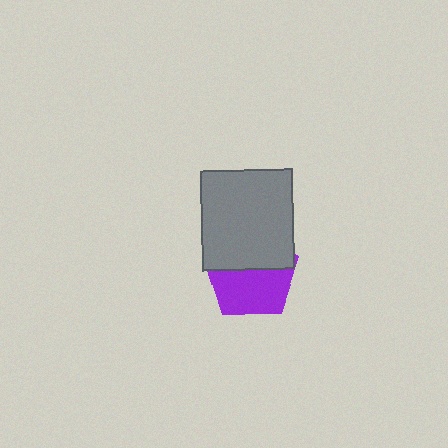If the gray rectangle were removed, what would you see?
You would see the complete purple pentagon.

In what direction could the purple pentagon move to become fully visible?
The purple pentagon could move down. That would shift it out from behind the gray rectangle entirely.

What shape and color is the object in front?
The object in front is a gray rectangle.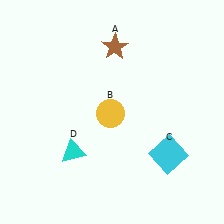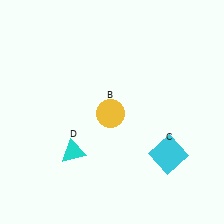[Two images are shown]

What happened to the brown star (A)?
The brown star (A) was removed in Image 2. It was in the top-right area of Image 1.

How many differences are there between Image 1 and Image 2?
There is 1 difference between the two images.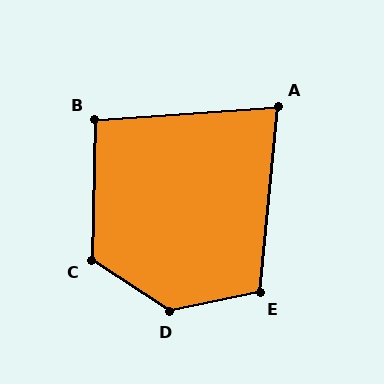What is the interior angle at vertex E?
Approximately 107 degrees (obtuse).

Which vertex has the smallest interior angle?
A, at approximately 81 degrees.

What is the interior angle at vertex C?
Approximately 122 degrees (obtuse).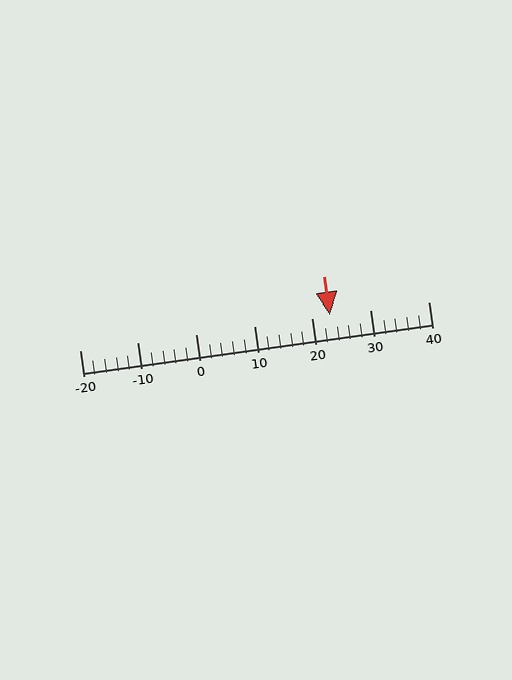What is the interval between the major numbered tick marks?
The major tick marks are spaced 10 units apart.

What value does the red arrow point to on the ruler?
The red arrow points to approximately 23.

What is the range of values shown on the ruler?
The ruler shows values from -20 to 40.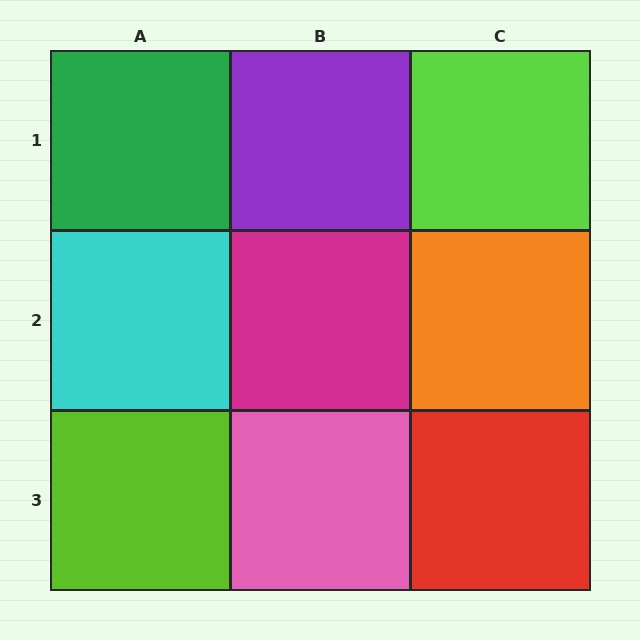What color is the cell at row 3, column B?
Pink.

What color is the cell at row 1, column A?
Green.